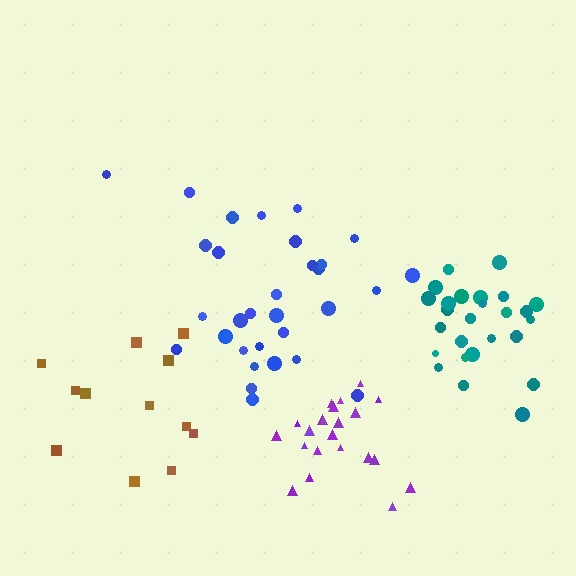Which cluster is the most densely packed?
Teal.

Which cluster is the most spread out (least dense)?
Brown.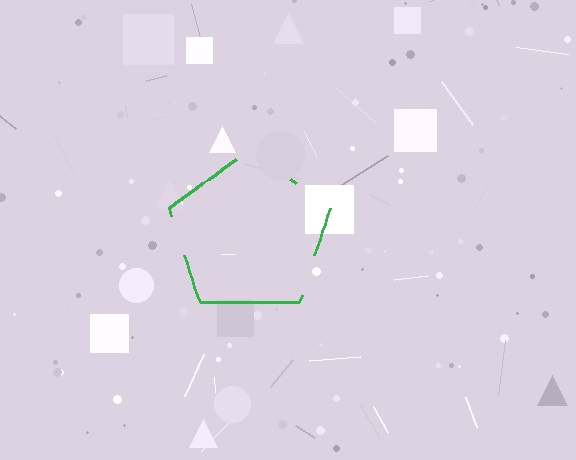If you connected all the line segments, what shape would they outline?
They would outline a pentagon.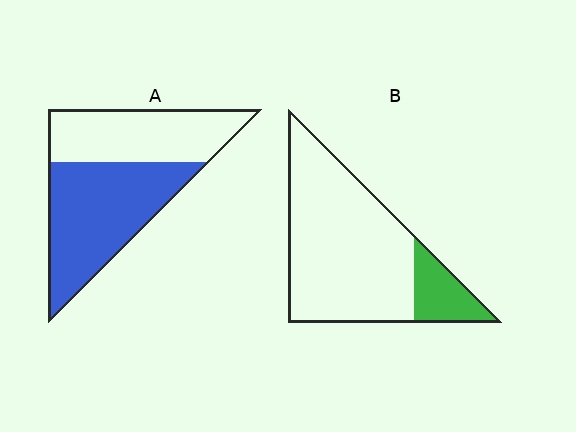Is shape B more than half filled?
No.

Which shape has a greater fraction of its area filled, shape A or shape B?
Shape A.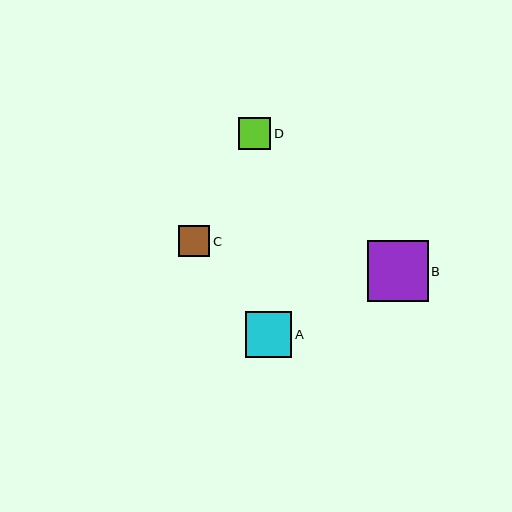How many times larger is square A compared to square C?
Square A is approximately 1.5 times the size of square C.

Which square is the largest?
Square B is the largest with a size of approximately 61 pixels.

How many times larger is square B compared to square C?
Square B is approximately 2.0 times the size of square C.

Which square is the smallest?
Square C is the smallest with a size of approximately 31 pixels.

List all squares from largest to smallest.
From largest to smallest: B, A, D, C.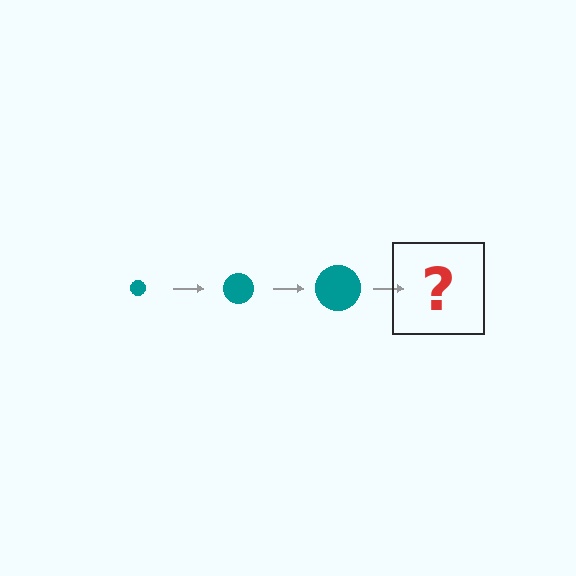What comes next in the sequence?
The next element should be a teal circle, larger than the previous one.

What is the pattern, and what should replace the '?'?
The pattern is that the circle gets progressively larger each step. The '?' should be a teal circle, larger than the previous one.